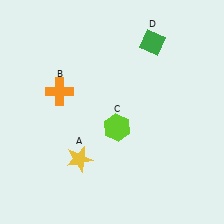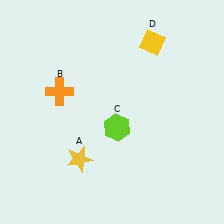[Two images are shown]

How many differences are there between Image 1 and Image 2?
There is 1 difference between the two images.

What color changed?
The diamond (D) changed from green in Image 1 to yellow in Image 2.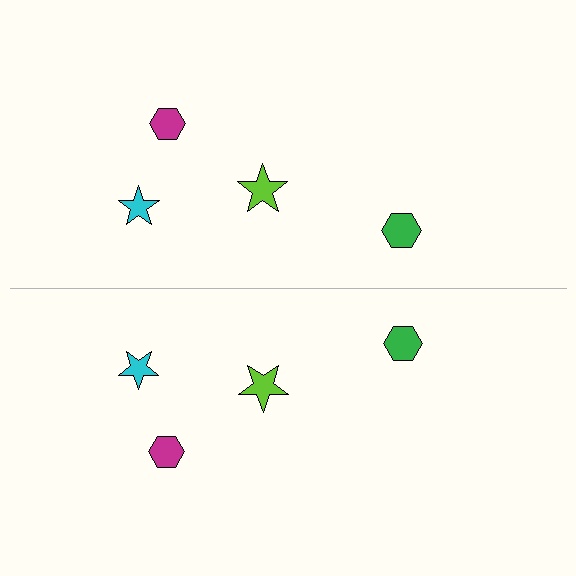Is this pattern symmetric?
Yes, this pattern has bilateral (reflection) symmetry.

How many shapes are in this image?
There are 8 shapes in this image.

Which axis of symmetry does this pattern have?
The pattern has a horizontal axis of symmetry running through the center of the image.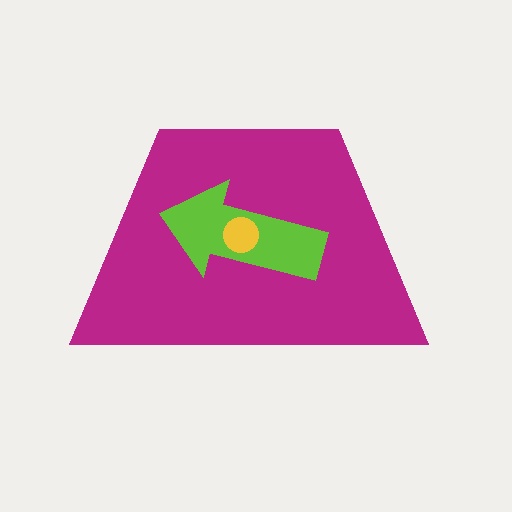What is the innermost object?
The yellow circle.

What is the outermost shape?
The magenta trapezoid.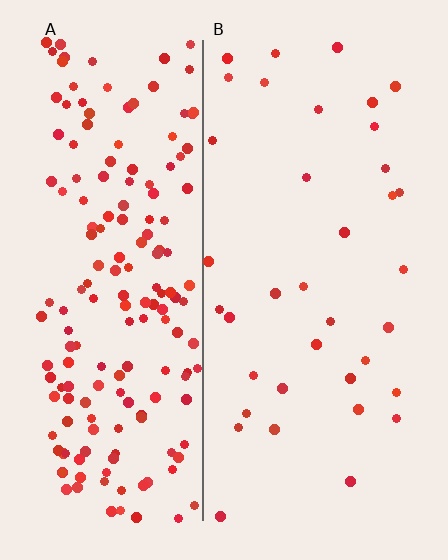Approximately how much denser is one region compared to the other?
Approximately 4.8× — region A over region B.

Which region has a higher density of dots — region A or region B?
A (the left).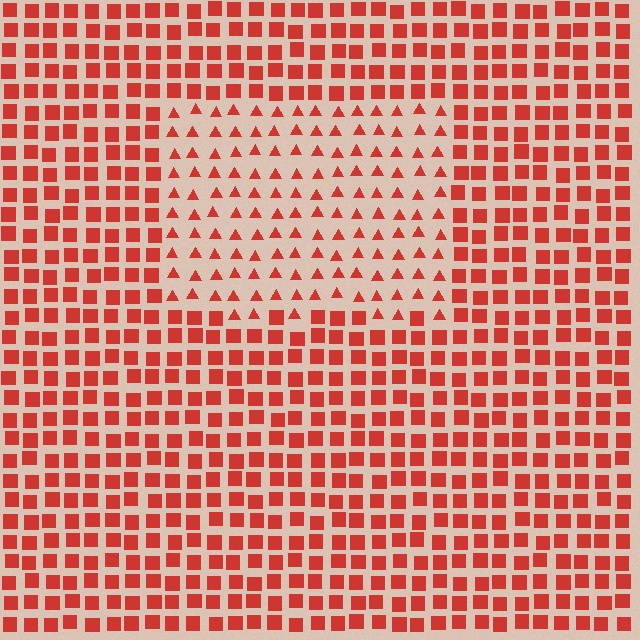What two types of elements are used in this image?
The image uses triangles inside the rectangle region and squares outside it.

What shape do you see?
I see a rectangle.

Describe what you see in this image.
The image is filled with small red elements arranged in a uniform grid. A rectangle-shaped region contains triangles, while the surrounding area contains squares. The boundary is defined purely by the change in element shape.